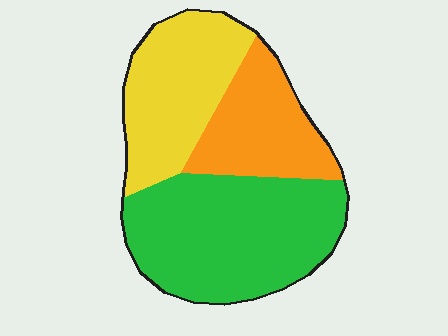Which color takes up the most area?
Green, at roughly 45%.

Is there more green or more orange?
Green.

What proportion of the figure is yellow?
Yellow takes up about one third (1/3) of the figure.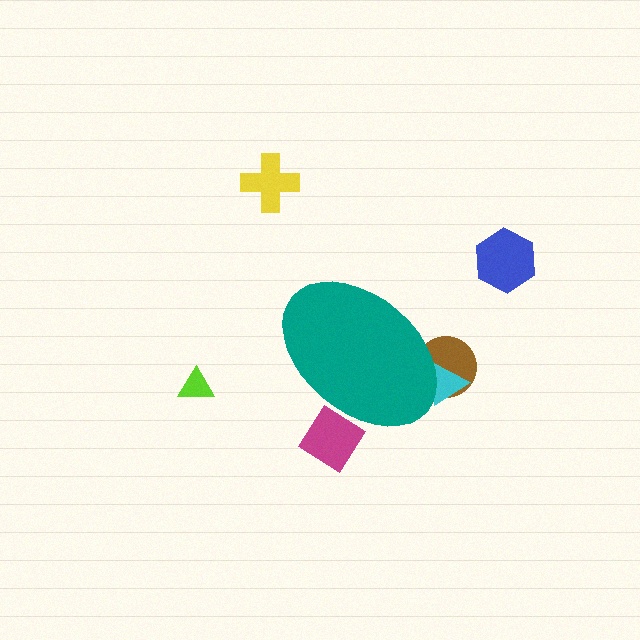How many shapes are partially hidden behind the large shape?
3 shapes are partially hidden.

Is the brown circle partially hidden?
Yes, the brown circle is partially hidden behind the teal ellipse.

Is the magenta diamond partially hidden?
Yes, the magenta diamond is partially hidden behind the teal ellipse.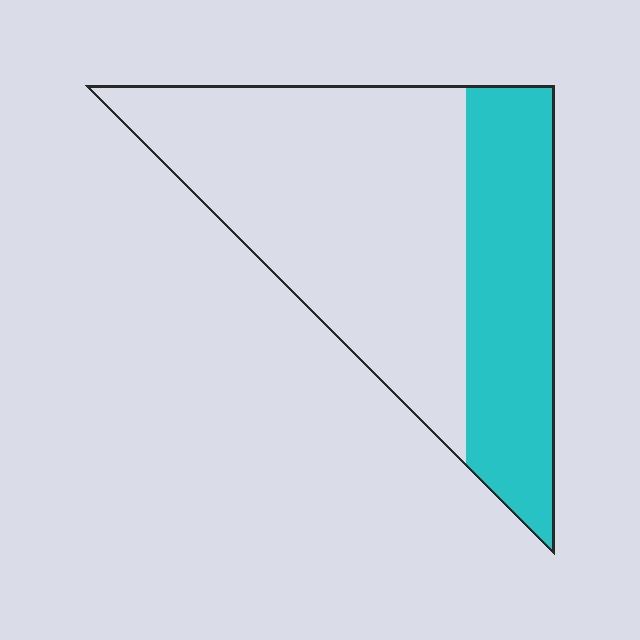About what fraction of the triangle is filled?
About one third (1/3).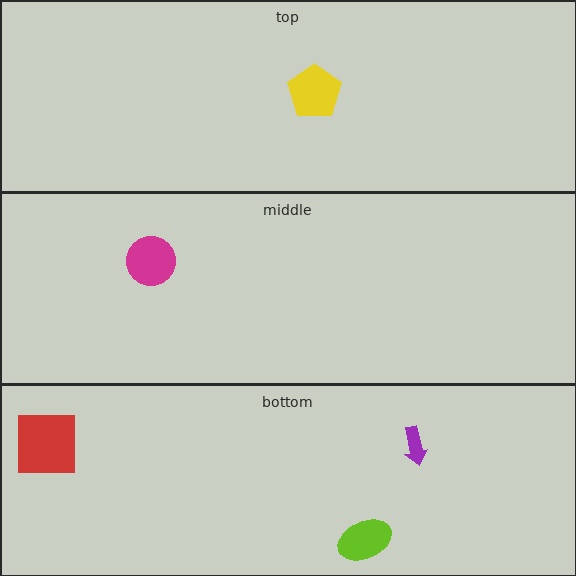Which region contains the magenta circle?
The middle region.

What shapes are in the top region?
The yellow pentagon.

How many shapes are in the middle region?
1.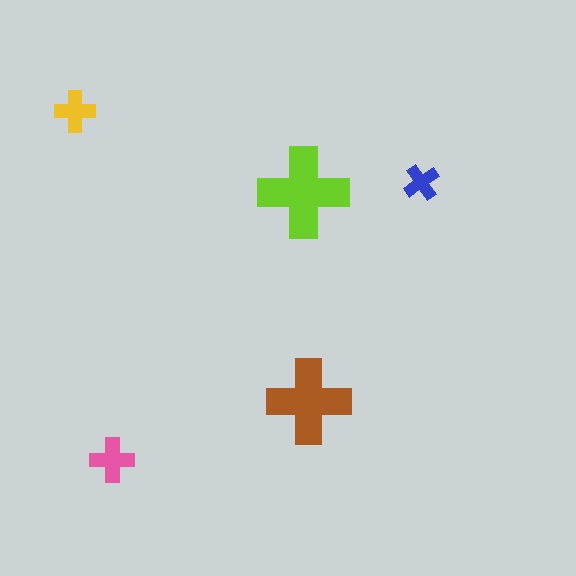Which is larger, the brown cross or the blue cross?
The brown one.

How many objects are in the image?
There are 5 objects in the image.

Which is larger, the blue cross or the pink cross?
The pink one.